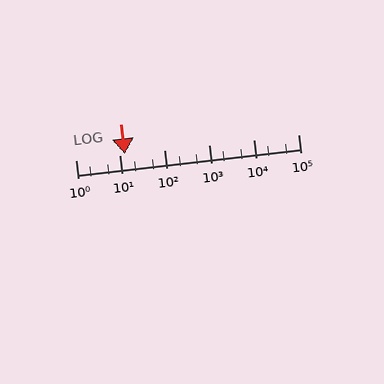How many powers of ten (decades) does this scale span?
The scale spans 5 decades, from 1 to 100000.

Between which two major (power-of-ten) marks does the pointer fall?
The pointer is between 10 and 100.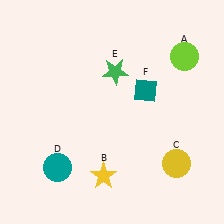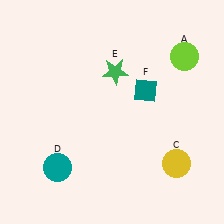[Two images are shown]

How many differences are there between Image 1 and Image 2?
There is 1 difference between the two images.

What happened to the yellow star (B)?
The yellow star (B) was removed in Image 2. It was in the bottom-left area of Image 1.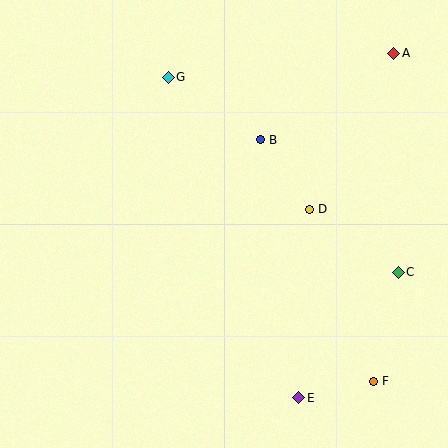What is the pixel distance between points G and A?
The distance between G and A is 227 pixels.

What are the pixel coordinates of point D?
Point D is at (310, 209).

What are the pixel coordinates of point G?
Point G is at (168, 77).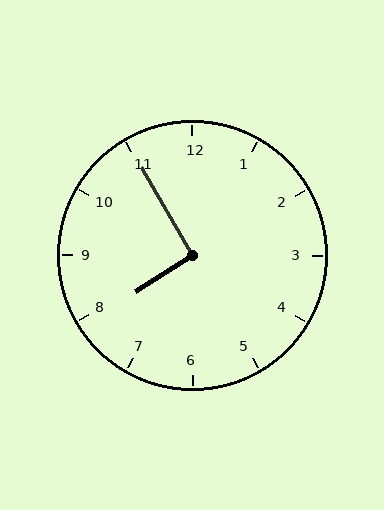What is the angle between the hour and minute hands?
Approximately 92 degrees.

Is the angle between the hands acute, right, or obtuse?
It is right.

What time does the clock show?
7:55.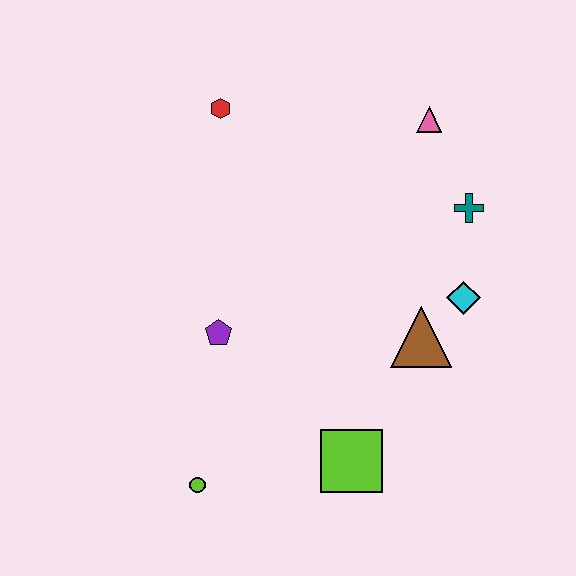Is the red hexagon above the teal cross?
Yes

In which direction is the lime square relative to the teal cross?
The lime square is below the teal cross.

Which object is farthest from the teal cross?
The lime circle is farthest from the teal cross.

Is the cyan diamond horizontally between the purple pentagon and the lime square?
No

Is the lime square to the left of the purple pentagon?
No